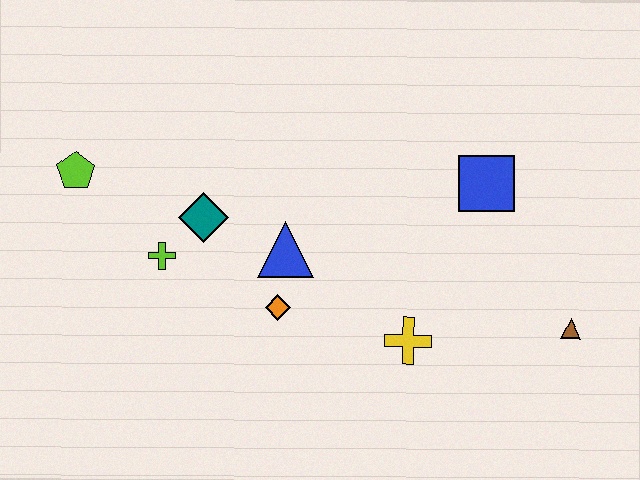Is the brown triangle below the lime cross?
Yes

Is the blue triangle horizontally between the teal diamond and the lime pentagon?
No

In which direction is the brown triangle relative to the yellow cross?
The brown triangle is to the right of the yellow cross.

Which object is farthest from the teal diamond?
The brown triangle is farthest from the teal diamond.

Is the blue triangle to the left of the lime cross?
No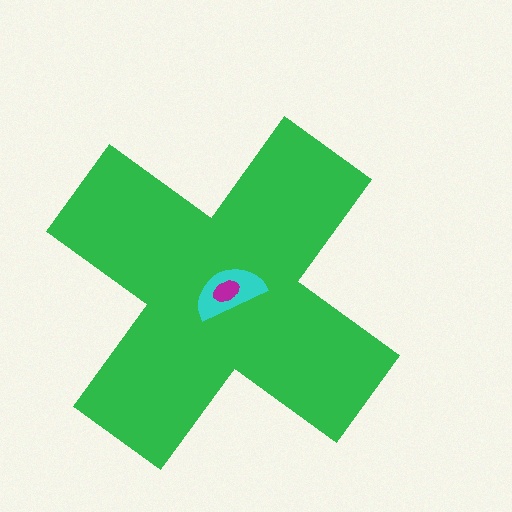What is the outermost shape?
The green cross.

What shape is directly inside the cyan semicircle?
The magenta ellipse.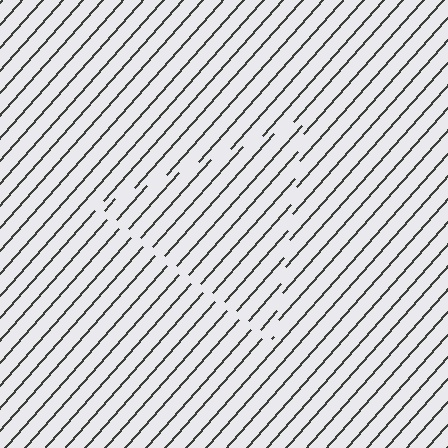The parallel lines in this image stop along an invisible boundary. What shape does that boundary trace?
An illusory triangle. The interior of the shape contains the same grating, shifted by half a period — the contour is defined by the phase discontinuity where line-ends from the inner and outer gratings abut.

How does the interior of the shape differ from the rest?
The interior of the shape contains the same grating, shifted by half a period — the contour is defined by the phase discontinuity where line-ends from the inner and outer gratings abut.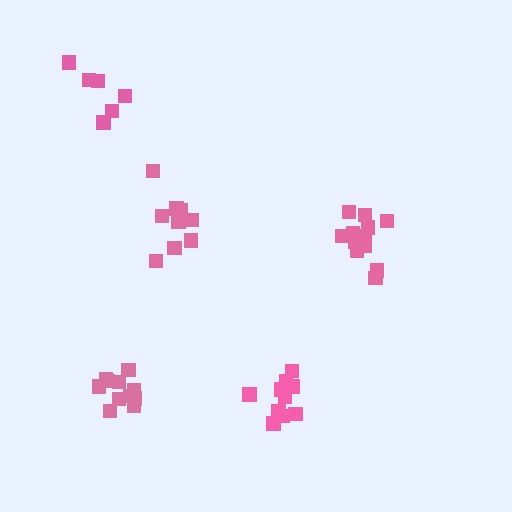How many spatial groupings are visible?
There are 5 spatial groupings.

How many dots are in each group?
Group 1: 12 dots, Group 2: 11 dots, Group 3: 10 dots, Group 4: 10 dots, Group 5: 6 dots (49 total).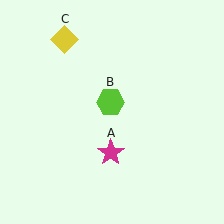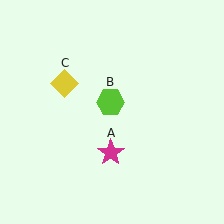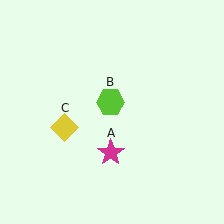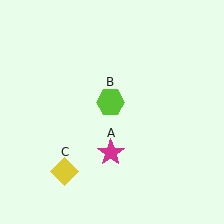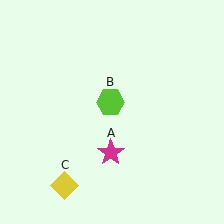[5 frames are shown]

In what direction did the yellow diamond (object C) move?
The yellow diamond (object C) moved down.